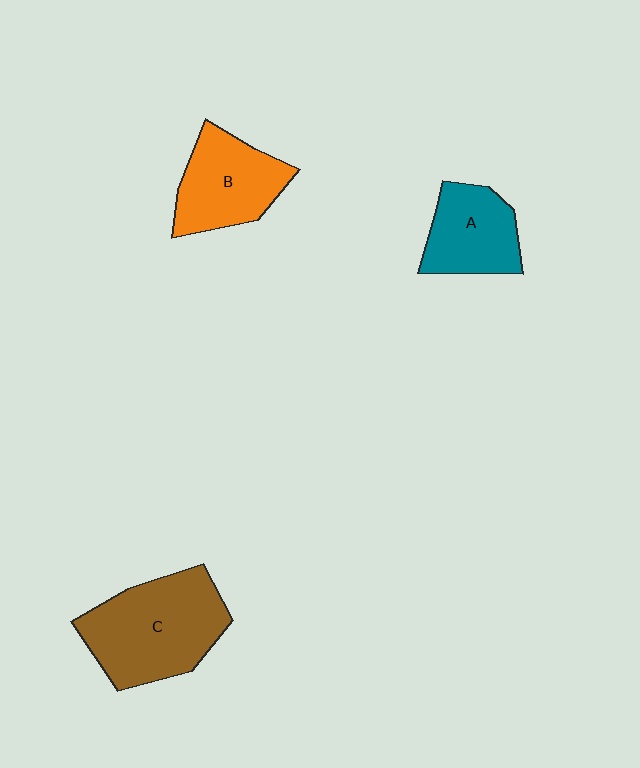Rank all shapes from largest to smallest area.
From largest to smallest: C (brown), B (orange), A (teal).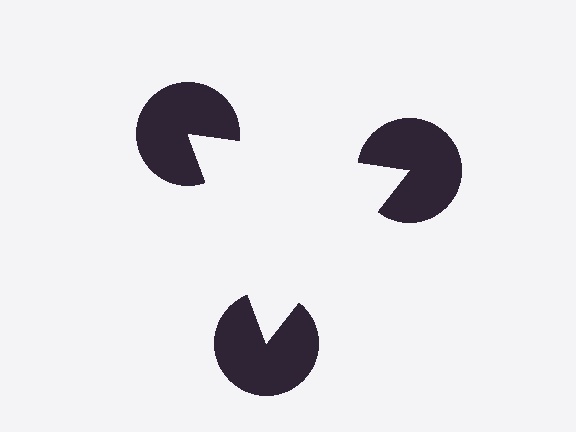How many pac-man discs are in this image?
There are 3 — one at each vertex of the illusory triangle.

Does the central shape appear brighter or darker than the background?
It typically appears slightly brighter than the background, even though no actual brightness change is drawn.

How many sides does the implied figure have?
3 sides.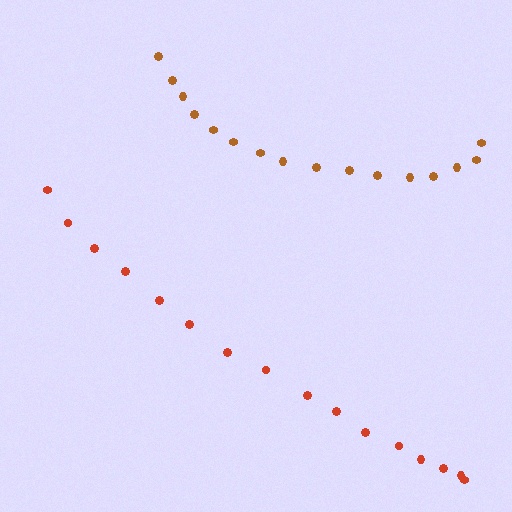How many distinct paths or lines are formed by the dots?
There are 2 distinct paths.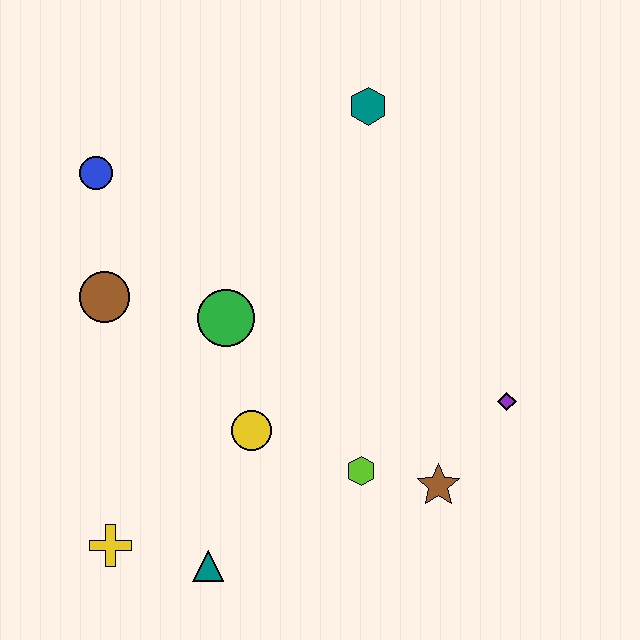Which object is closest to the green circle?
The yellow circle is closest to the green circle.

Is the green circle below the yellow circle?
No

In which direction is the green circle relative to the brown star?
The green circle is to the left of the brown star.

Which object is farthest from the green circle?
The purple diamond is farthest from the green circle.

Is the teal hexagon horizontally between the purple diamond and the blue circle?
Yes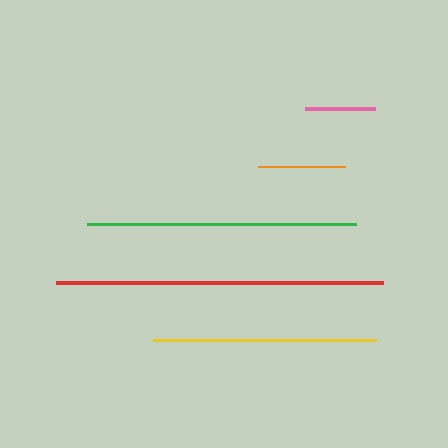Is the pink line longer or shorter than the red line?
The red line is longer than the pink line.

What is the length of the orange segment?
The orange segment is approximately 87 pixels long.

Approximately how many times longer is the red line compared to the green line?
The red line is approximately 1.2 times the length of the green line.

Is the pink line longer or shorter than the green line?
The green line is longer than the pink line.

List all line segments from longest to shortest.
From longest to shortest: red, green, yellow, orange, pink.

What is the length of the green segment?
The green segment is approximately 269 pixels long.